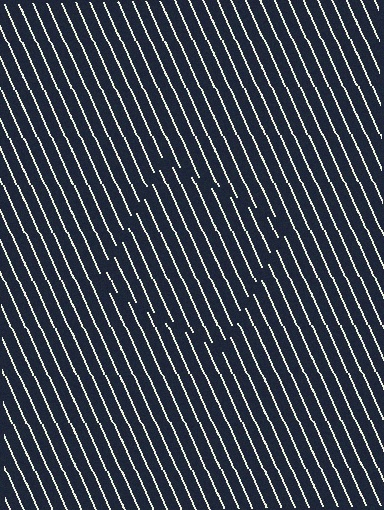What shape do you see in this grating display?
An illusory square. The interior of the shape contains the same grating, shifted by half a period — the contour is defined by the phase discontinuity where line-ends from the inner and outer gratings abut.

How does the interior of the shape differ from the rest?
The interior of the shape contains the same grating, shifted by half a period — the contour is defined by the phase discontinuity where line-ends from the inner and outer gratings abut.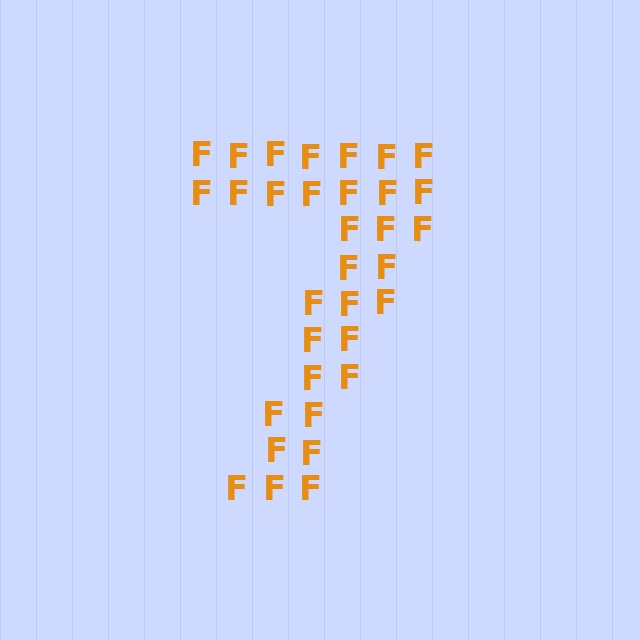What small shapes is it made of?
It is made of small letter F's.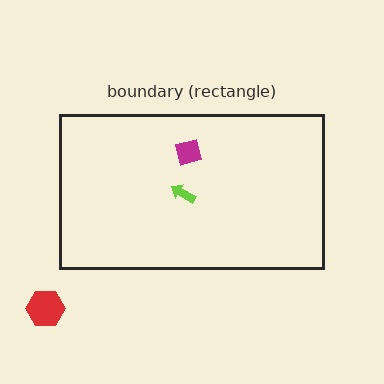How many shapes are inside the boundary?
2 inside, 1 outside.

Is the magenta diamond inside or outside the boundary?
Inside.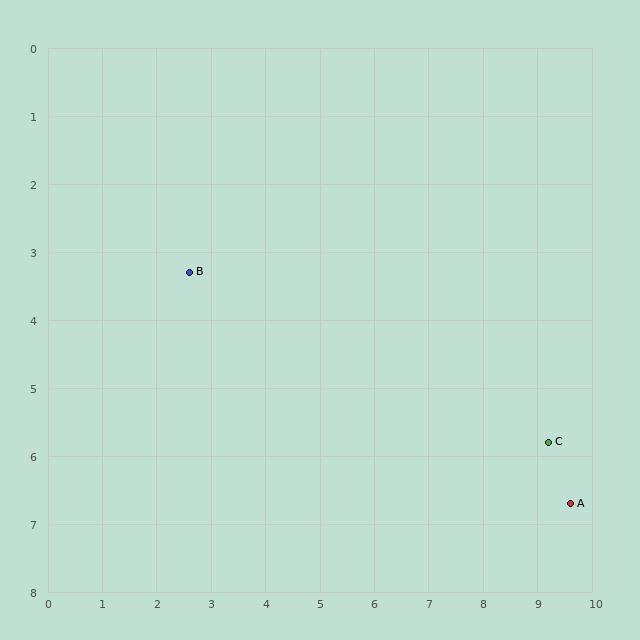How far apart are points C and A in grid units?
Points C and A are about 1.0 grid units apart.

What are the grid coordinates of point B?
Point B is at approximately (2.6, 3.3).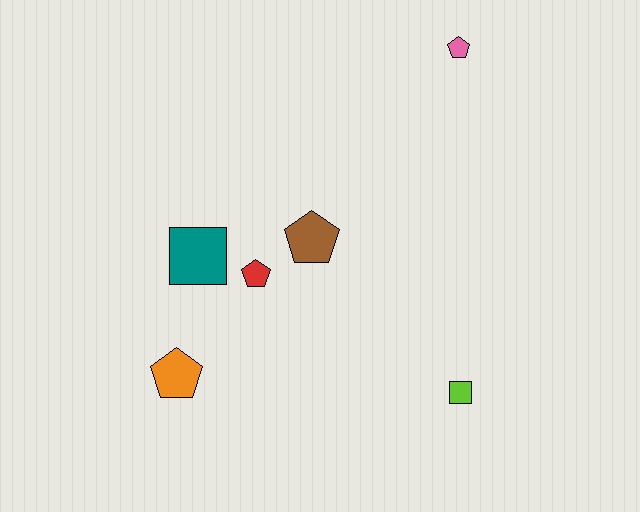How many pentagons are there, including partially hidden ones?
There are 4 pentagons.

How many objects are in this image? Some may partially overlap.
There are 6 objects.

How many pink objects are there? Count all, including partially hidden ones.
There is 1 pink object.